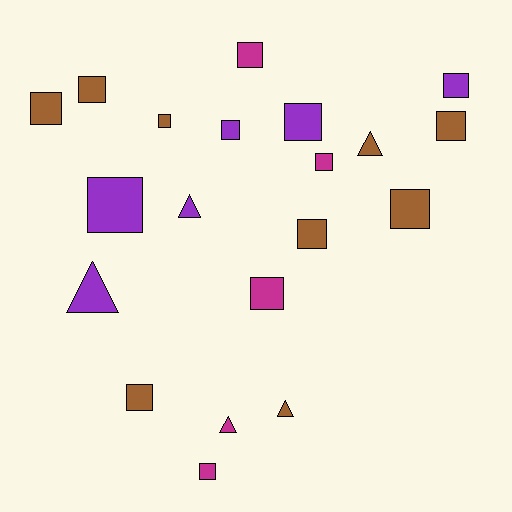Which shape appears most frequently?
Square, with 15 objects.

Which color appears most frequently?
Brown, with 9 objects.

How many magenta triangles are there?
There is 1 magenta triangle.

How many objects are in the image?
There are 20 objects.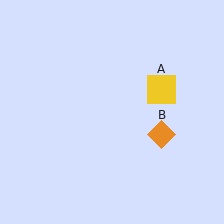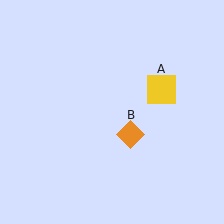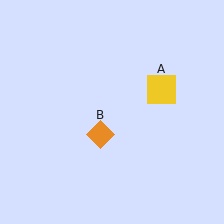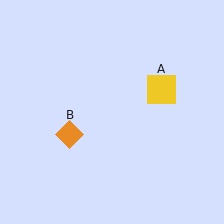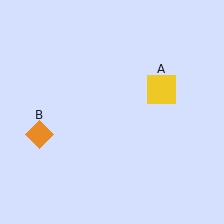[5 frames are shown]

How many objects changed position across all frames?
1 object changed position: orange diamond (object B).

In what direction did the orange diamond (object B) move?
The orange diamond (object B) moved left.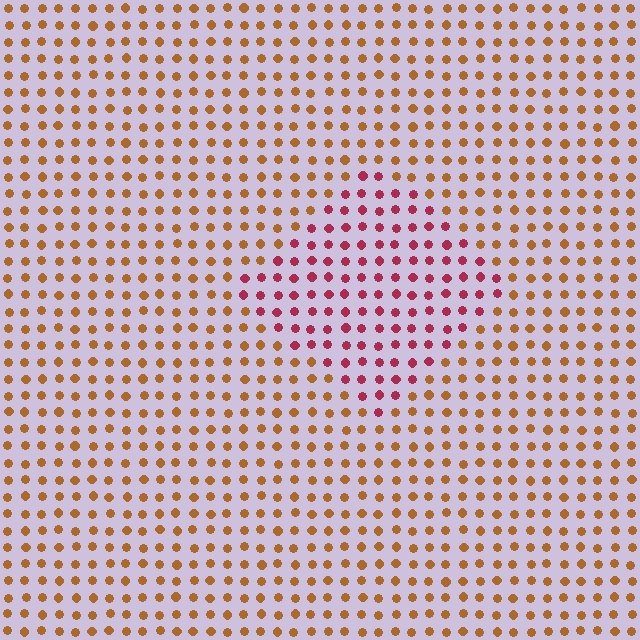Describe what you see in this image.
The image is filled with small brown elements in a uniform arrangement. A diamond-shaped region is visible where the elements are tinted to a slightly different hue, forming a subtle color boundary.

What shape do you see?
I see a diamond.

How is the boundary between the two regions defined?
The boundary is defined purely by a slight shift in hue (about 47 degrees). Spacing, size, and orientation are identical on both sides.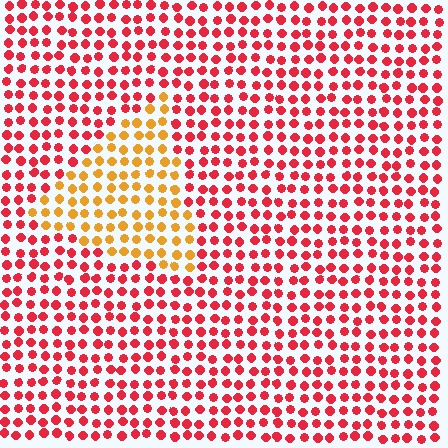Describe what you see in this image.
The image is filled with small red elements in a uniform arrangement. A triangle-shaped region is visible where the elements are tinted to a slightly different hue, forming a subtle color boundary.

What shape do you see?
I see a triangle.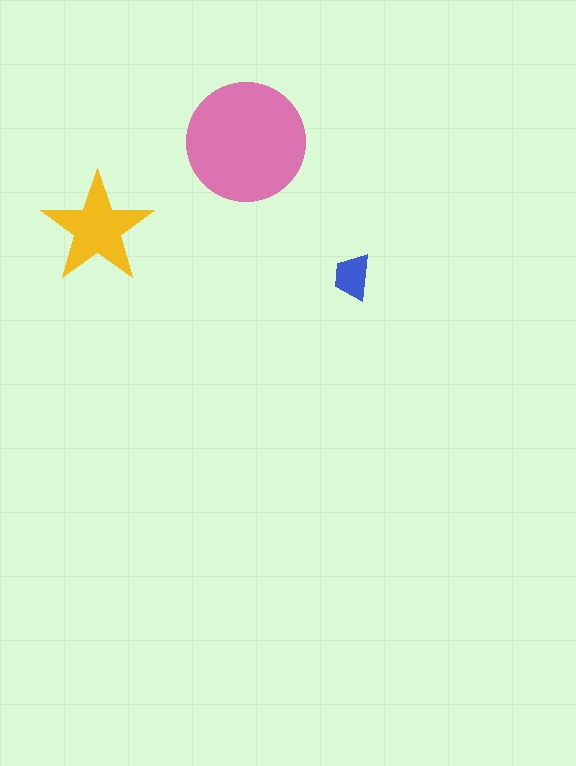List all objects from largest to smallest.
The pink circle, the yellow star, the blue trapezoid.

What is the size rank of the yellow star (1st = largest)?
2nd.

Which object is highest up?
The pink circle is topmost.